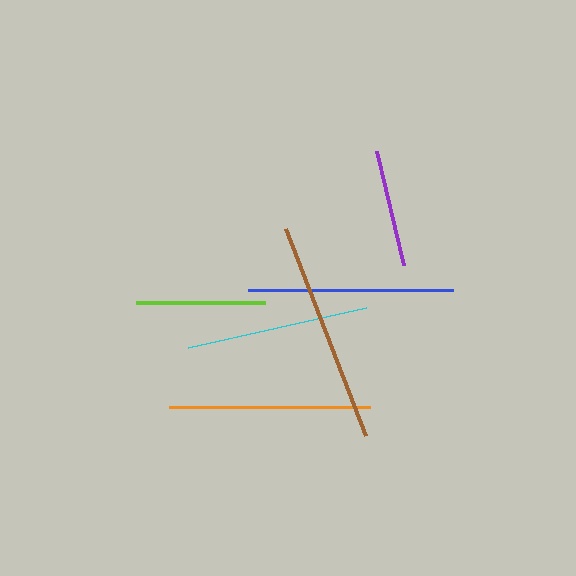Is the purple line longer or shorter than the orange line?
The orange line is longer than the purple line.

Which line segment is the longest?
The brown line is the longest at approximately 222 pixels.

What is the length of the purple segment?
The purple segment is approximately 117 pixels long.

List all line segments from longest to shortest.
From longest to shortest: brown, blue, orange, cyan, lime, purple.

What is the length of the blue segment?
The blue segment is approximately 205 pixels long.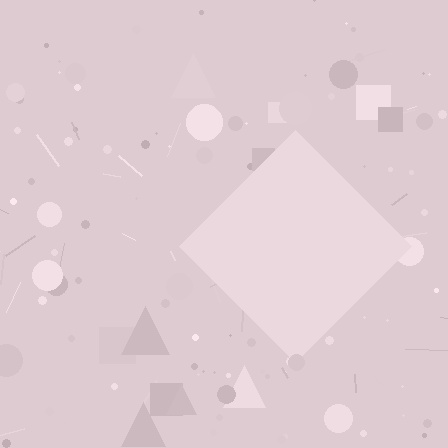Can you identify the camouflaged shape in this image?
The camouflaged shape is a diamond.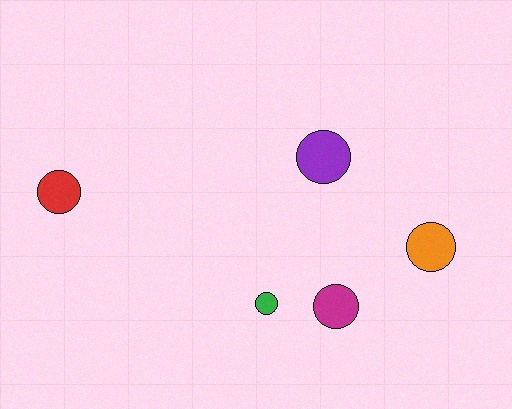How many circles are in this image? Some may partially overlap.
There are 5 circles.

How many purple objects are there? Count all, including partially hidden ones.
There is 1 purple object.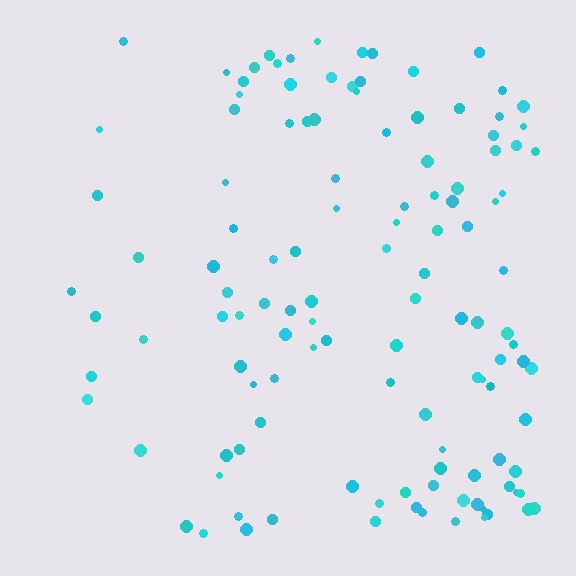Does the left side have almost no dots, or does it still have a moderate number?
Still a moderate number, just noticeably fewer than the right.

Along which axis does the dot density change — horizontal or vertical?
Horizontal.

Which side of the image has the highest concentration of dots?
The right.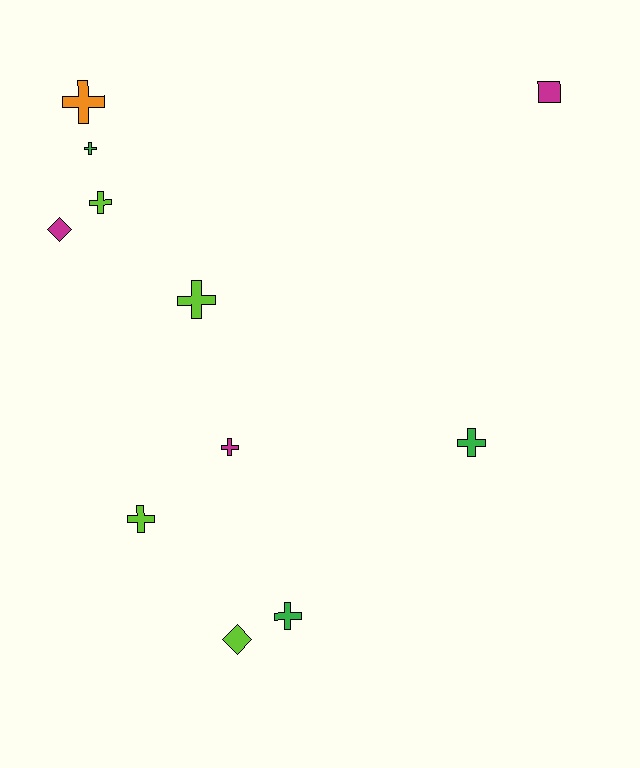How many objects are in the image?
There are 11 objects.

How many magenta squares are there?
There is 1 magenta square.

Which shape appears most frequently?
Cross, with 8 objects.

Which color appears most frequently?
Lime, with 4 objects.